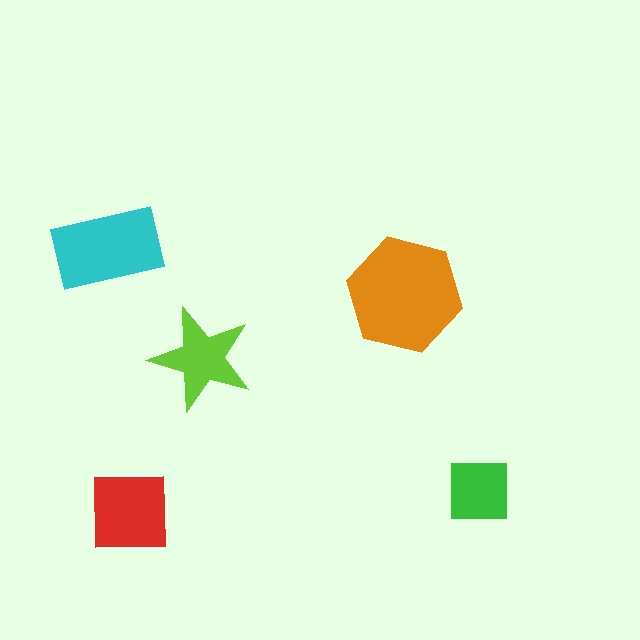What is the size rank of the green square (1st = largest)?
5th.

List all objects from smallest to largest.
The green square, the lime star, the red square, the cyan rectangle, the orange hexagon.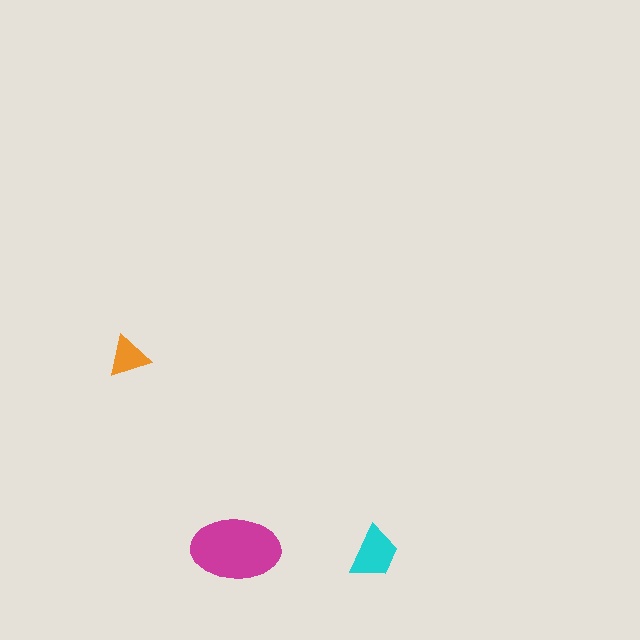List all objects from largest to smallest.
The magenta ellipse, the cyan trapezoid, the orange triangle.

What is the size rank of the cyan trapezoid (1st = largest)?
2nd.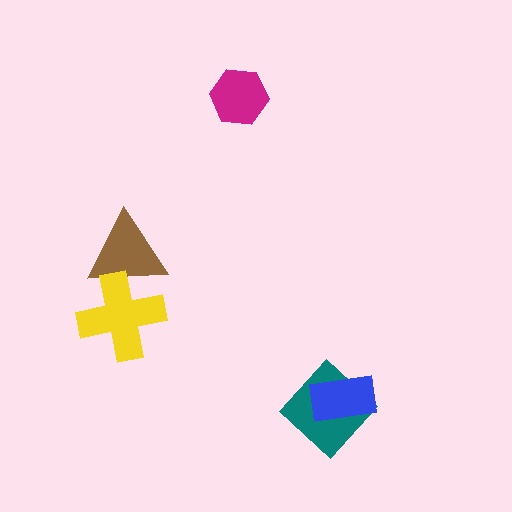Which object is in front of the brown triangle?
The yellow cross is in front of the brown triangle.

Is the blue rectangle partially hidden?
No, no other shape covers it.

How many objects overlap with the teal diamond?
1 object overlaps with the teal diamond.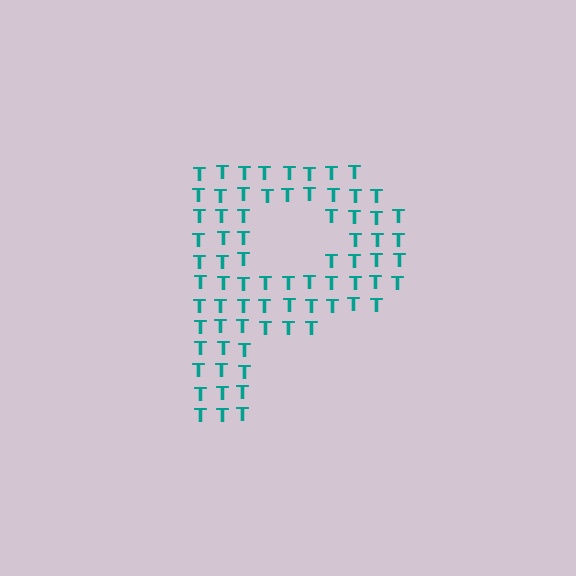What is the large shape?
The large shape is the letter P.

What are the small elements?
The small elements are letter T's.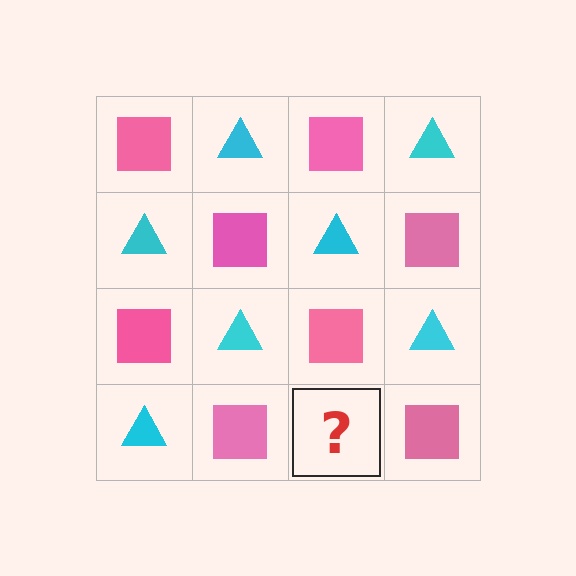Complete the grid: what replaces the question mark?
The question mark should be replaced with a cyan triangle.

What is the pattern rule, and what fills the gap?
The rule is that it alternates pink square and cyan triangle in a checkerboard pattern. The gap should be filled with a cyan triangle.